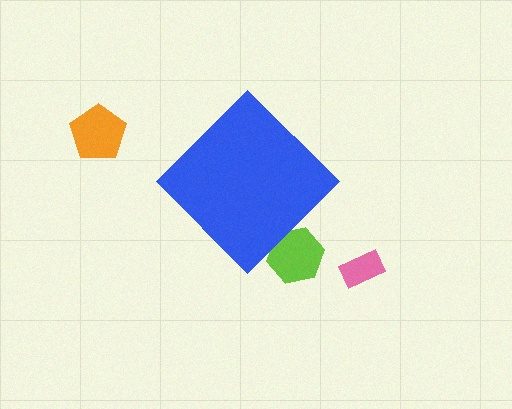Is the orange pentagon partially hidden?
No, the orange pentagon is fully visible.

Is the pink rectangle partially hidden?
No, the pink rectangle is fully visible.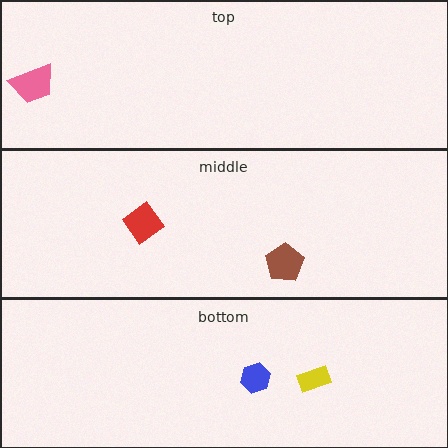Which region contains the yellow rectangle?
The bottom region.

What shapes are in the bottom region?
The blue hexagon, the yellow rectangle.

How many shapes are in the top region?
1.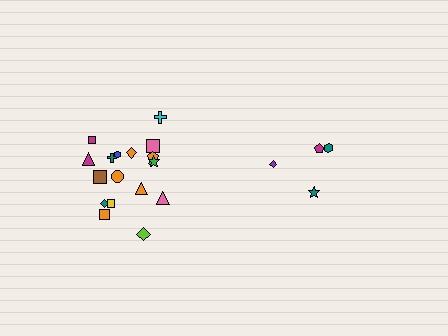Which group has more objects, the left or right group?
The left group.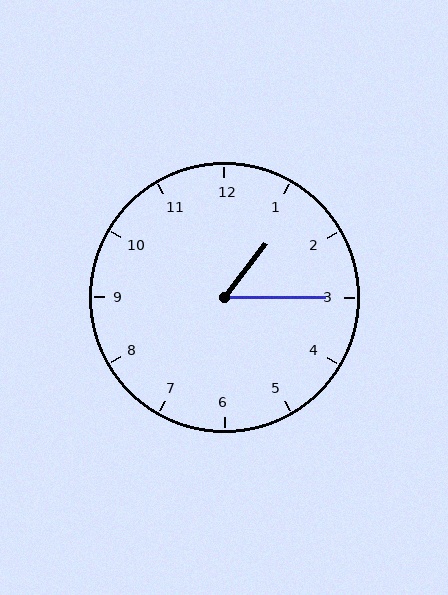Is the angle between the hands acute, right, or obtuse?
It is acute.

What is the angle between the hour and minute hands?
Approximately 52 degrees.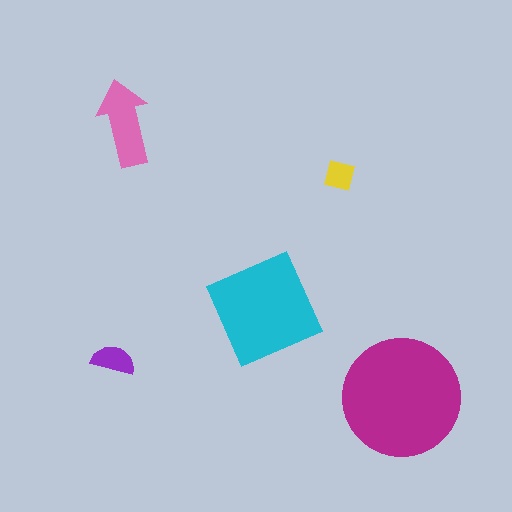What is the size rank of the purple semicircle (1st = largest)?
4th.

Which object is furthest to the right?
The magenta circle is rightmost.